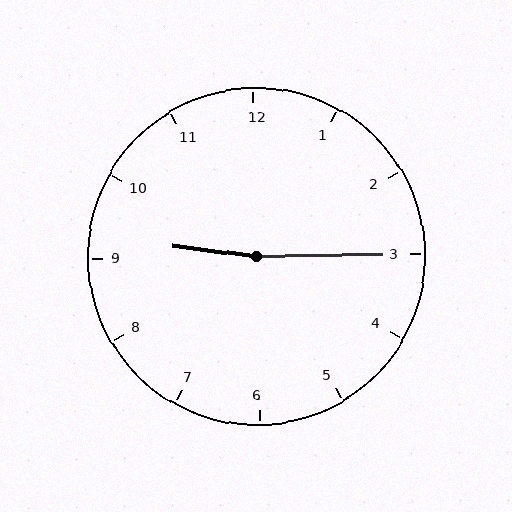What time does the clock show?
9:15.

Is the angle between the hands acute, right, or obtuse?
It is obtuse.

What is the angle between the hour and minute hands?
Approximately 172 degrees.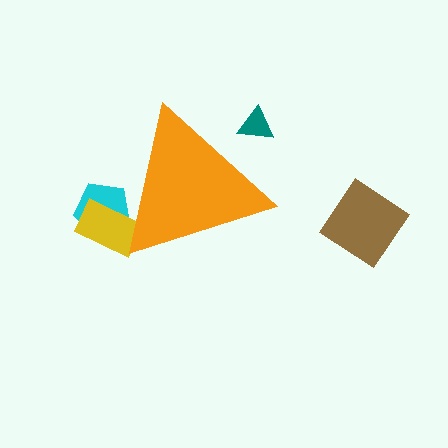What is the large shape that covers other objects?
An orange triangle.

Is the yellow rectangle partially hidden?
Yes, the yellow rectangle is partially hidden behind the orange triangle.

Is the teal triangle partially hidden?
Yes, the teal triangle is partially hidden behind the orange triangle.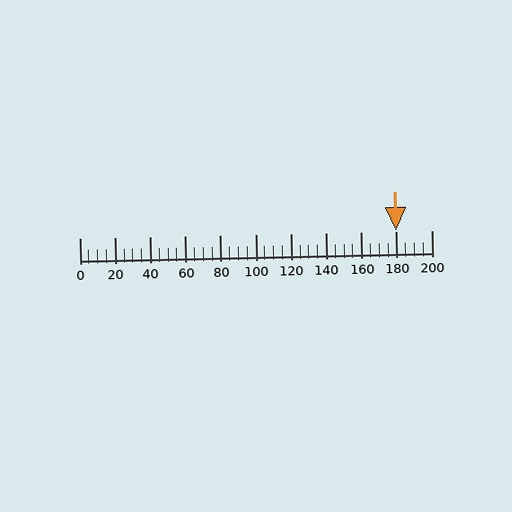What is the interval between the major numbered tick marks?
The major tick marks are spaced 20 units apart.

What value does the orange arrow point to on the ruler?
The orange arrow points to approximately 180.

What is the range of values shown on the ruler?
The ruler shows values from 0 to 200.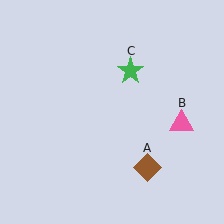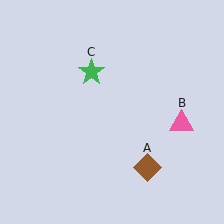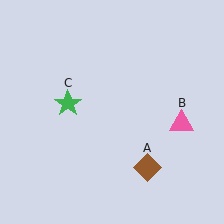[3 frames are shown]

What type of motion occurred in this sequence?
The green star (object C) rotated counterclockwise around the center of the scene.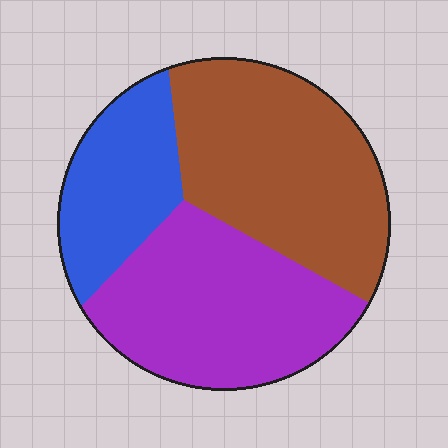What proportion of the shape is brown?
Brown covers roughly 40% of the shape.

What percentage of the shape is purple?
Purple takes up between a third and a half of the shape.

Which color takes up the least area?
Blue, at roughly 20%.